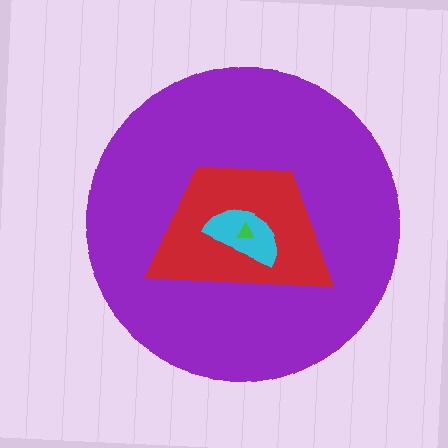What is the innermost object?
The green triangle.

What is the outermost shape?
The purple circle.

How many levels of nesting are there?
4.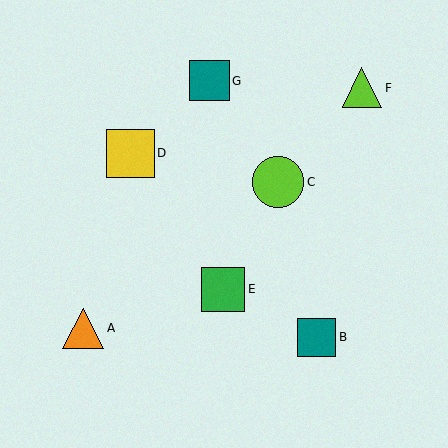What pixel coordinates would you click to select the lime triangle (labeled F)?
Click at (362, 88) to select the lime triangle F.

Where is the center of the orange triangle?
The center of the orange triangle is at (83, 328).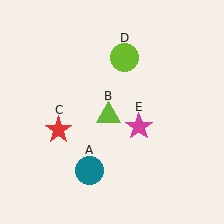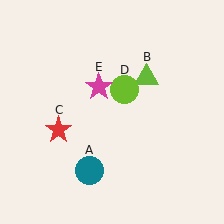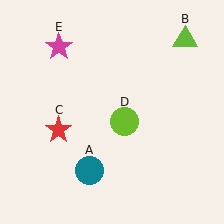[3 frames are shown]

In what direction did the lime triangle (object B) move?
The lime triangle (object B) moved up and to the right.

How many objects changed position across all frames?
3 objects changed position: lime triangle (object B), lime circle (object D), magenta star (object E).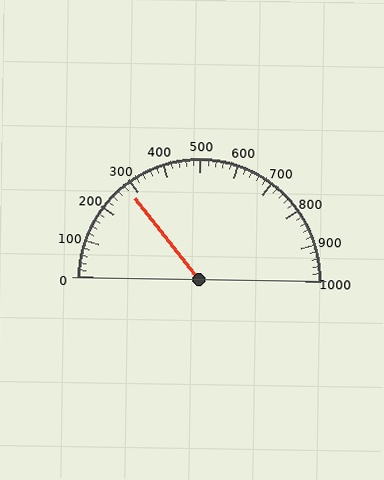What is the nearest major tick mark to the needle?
The nearest major tick mark is 300.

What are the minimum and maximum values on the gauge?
The gauge ranges from 0 to 1000.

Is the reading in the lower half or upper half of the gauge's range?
The reading is in the lower half of the range (0 to 1000).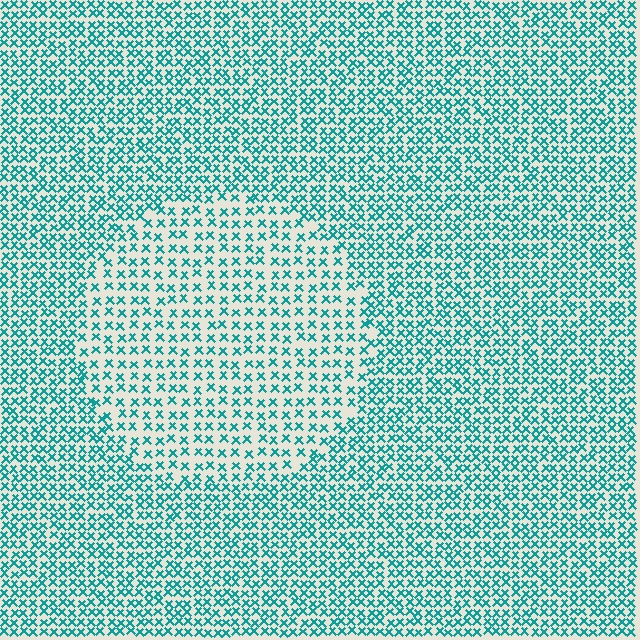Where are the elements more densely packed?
The elements are more densely packed outside the circle boundary.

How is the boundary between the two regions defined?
The boundary is defined by a change in element density (approximately 1.7x ratio). All elements are the same color, size, and shape.